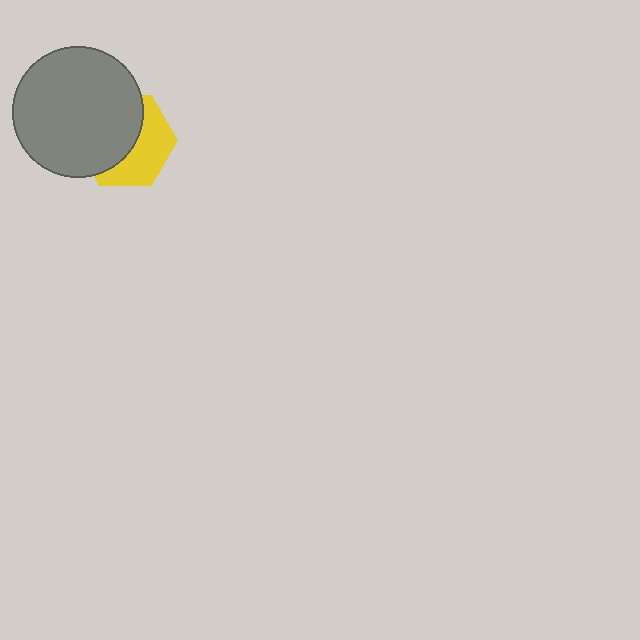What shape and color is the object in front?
The object in front is a gray circle.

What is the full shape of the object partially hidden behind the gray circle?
The partially hidden object is a yellow hexagon.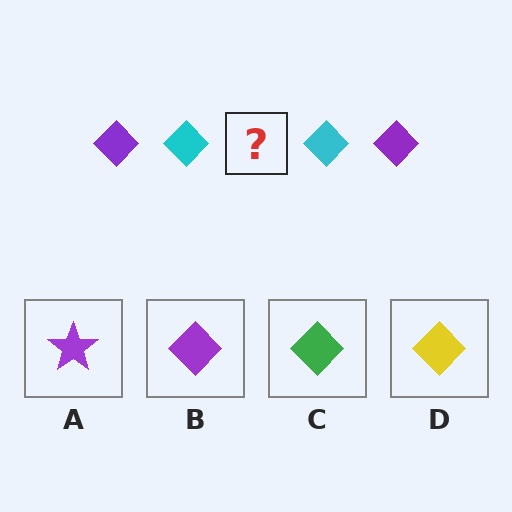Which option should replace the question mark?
Option B.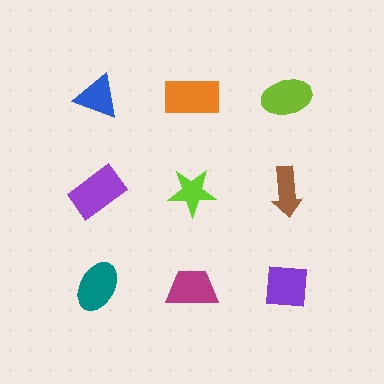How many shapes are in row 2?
3 shapes.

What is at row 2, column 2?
A lime star.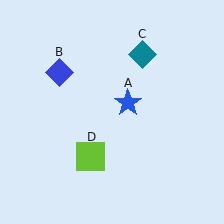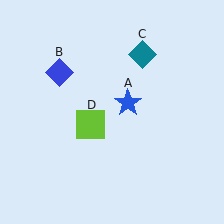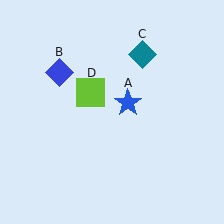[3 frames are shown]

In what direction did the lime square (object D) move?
The lime square (object D) moved up.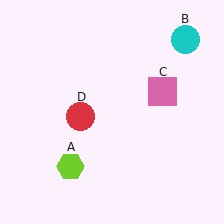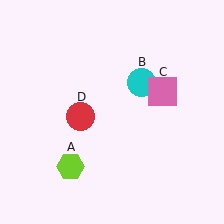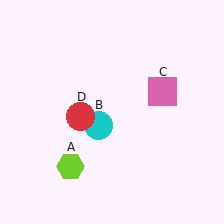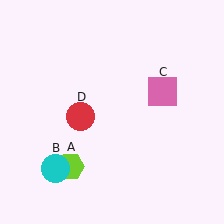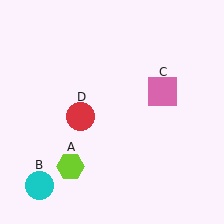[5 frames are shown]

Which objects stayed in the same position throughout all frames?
Lime hexagon (object A) and pink square (object C) and red circle (object D) remained stationary.